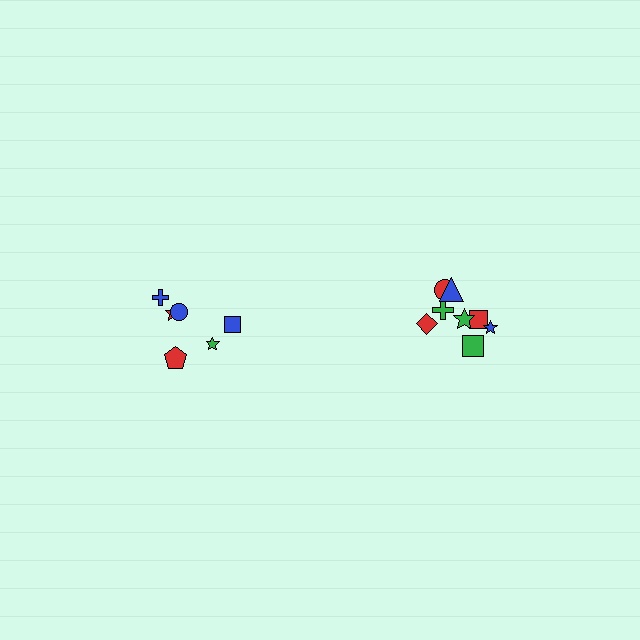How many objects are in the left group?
There are 6 objects.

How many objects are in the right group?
There are 8 objects.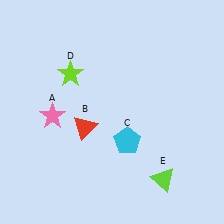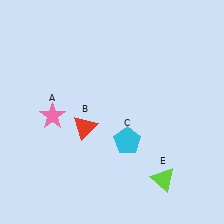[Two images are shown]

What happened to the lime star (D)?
The lime star (D) was removed in Image 2. It was in the top-left area of Image 1.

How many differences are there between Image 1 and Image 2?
There is 1 difference between the two images.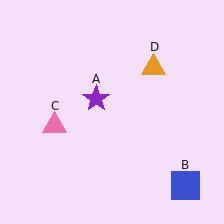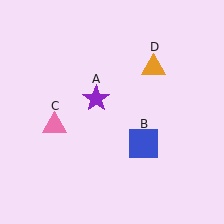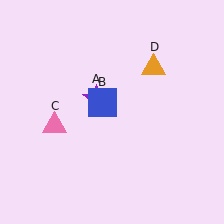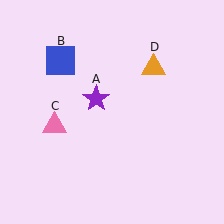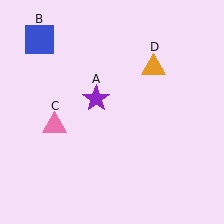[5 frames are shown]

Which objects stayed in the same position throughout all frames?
Purple star (object A) and pink triangle (object C) and orange triangle (object D) remained stationary.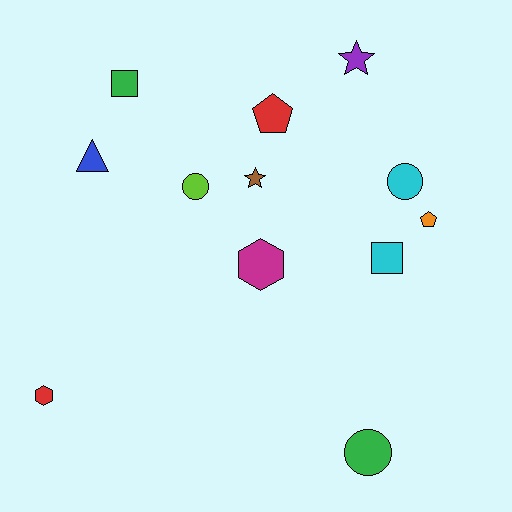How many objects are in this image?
There are 12 objects.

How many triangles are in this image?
There is 1 triangle.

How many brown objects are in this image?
There is 1 brown object.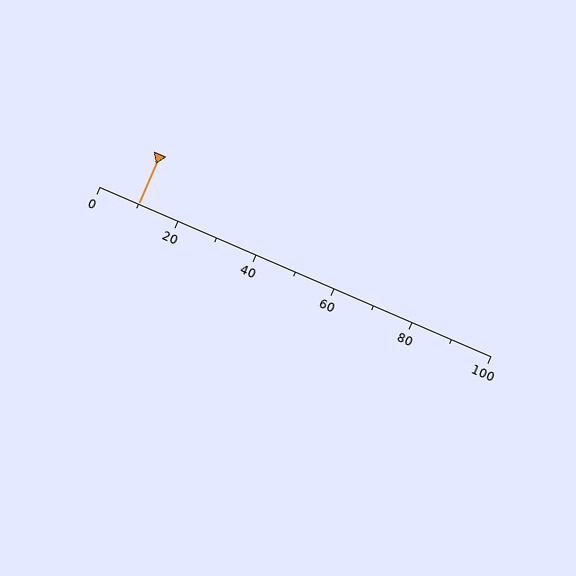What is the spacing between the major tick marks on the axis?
The major ticks are spaced 20 apart.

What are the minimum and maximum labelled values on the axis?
The axis runs from 0 to 100.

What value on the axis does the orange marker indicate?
The marker indicates approximately 10.